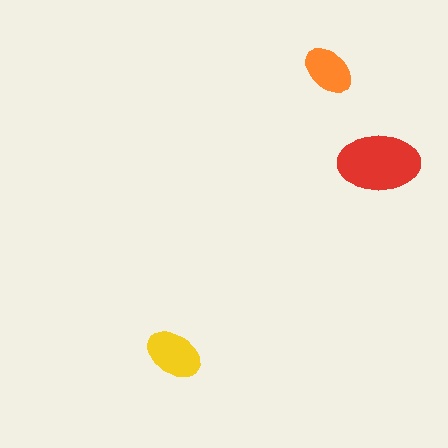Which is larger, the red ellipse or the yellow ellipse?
The red one.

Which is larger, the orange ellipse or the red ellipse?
The red one.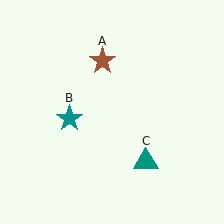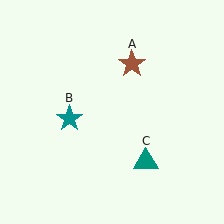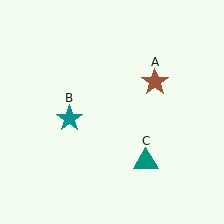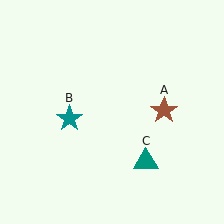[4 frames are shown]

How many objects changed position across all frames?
1 object changed position: brown star (object A).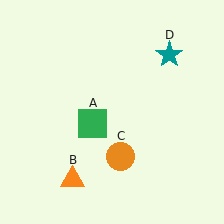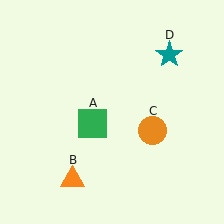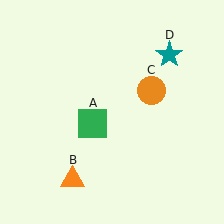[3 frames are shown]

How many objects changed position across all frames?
1 object changed position: orange circle (object C).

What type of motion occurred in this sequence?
The orange circle (object C) rotated counterclockwise around the center of the scene.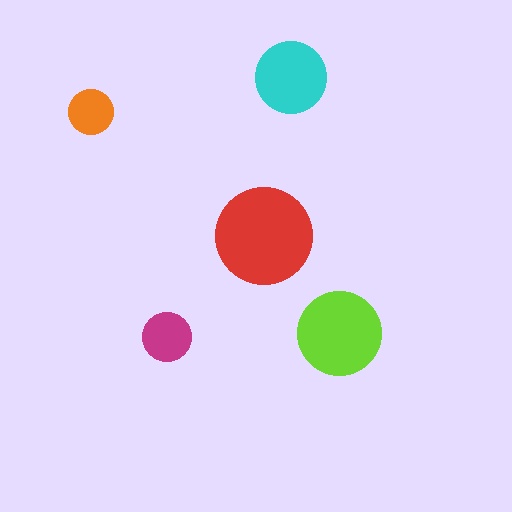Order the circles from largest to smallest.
the red one, the lime one, the cyan one, the magenta one, the orange one.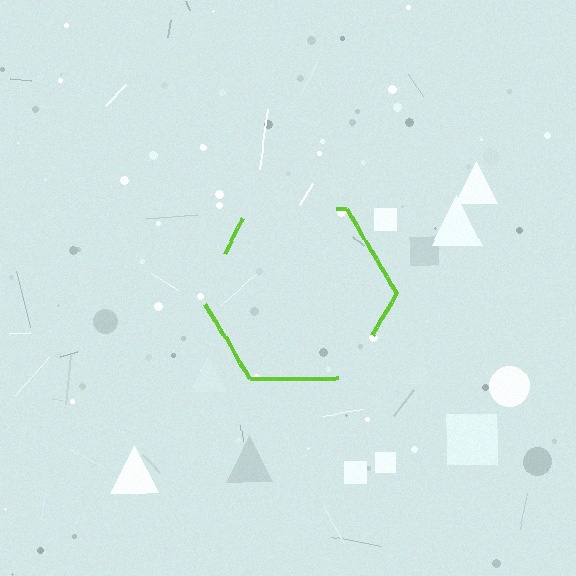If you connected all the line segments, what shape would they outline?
They would outline a hexagon.